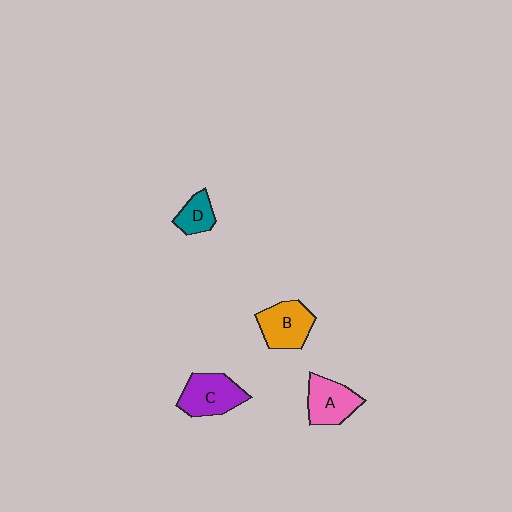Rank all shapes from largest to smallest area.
From largest to smallest: C (purple), B (orange), A (pink), D (teal).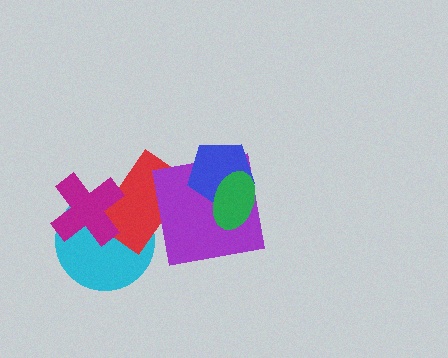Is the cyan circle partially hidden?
Yes, it is partially covered by another shape.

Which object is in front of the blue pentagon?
The green ellipse is in front of the blue pentagon.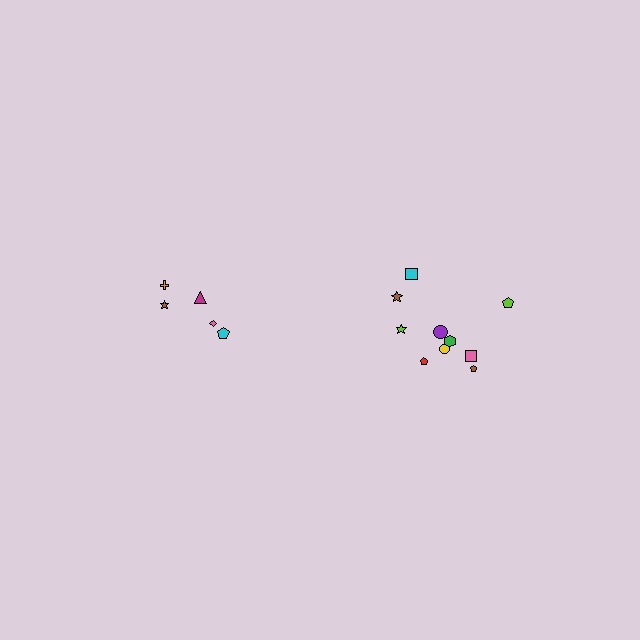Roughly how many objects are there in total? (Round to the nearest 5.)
Roughly 15 objects in total.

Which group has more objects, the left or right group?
The right group.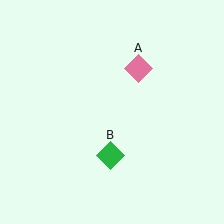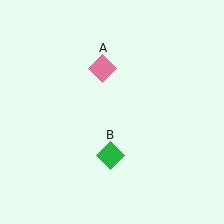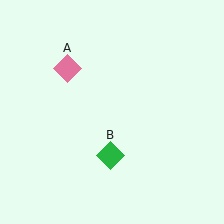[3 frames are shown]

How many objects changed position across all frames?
1 object changed position: pink diamond (object A).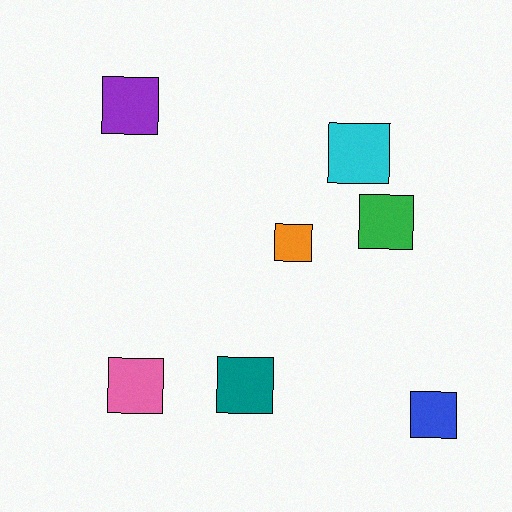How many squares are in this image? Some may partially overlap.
There are 7 squares.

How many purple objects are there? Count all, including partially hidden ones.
There is 1 purple object.